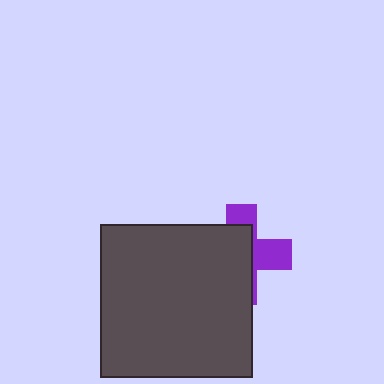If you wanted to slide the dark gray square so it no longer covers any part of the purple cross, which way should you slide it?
Slide it left — that is the most direct way to separate the two shapes.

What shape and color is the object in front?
The object in front is a dark gray square.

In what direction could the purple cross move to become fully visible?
The purple cross could move right. That would shift it out from behind the dark gray square entirely.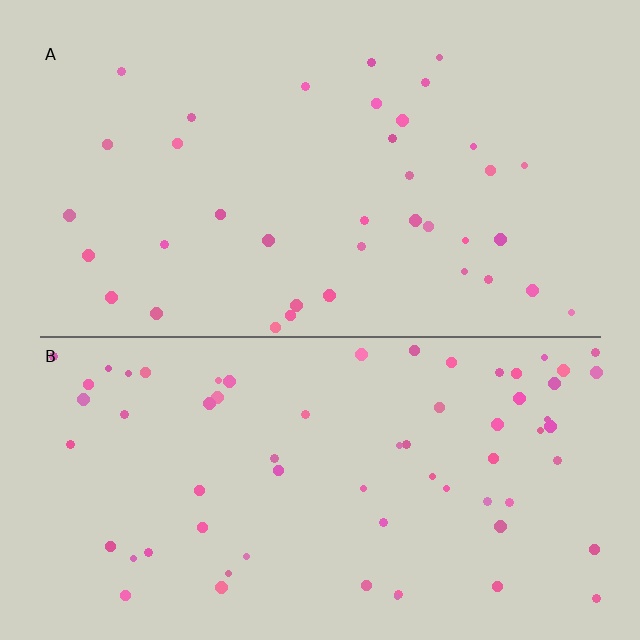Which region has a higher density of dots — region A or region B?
B (the bottom).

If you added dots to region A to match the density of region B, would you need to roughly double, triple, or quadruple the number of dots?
Approximately double.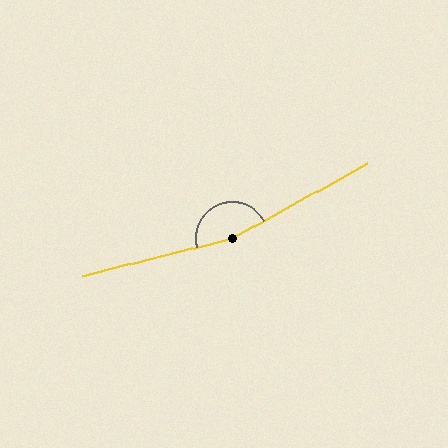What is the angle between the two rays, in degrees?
Approximately 165 degrees.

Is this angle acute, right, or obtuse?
It is obtuse.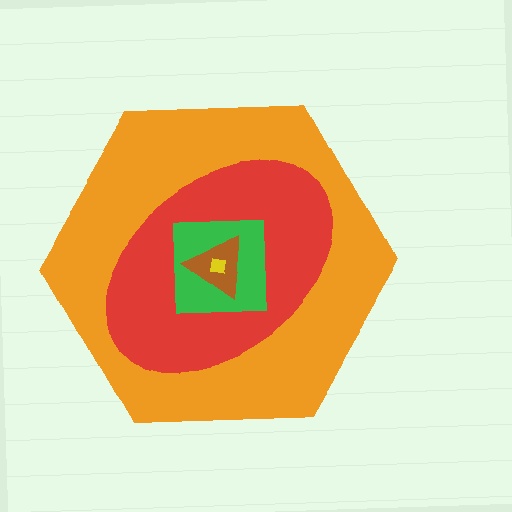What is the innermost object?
The yellow square.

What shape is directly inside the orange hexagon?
The red ellipse.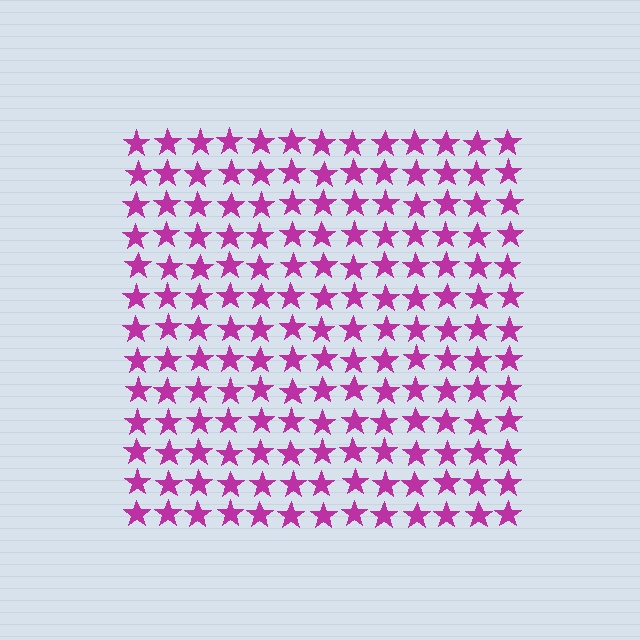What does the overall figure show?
The overall figure shows a square.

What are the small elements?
The small elements are stars.